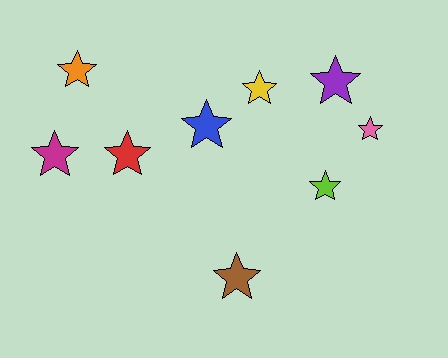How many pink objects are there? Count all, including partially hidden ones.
There is 1 pink object.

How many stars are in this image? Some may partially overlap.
There are 9 stars.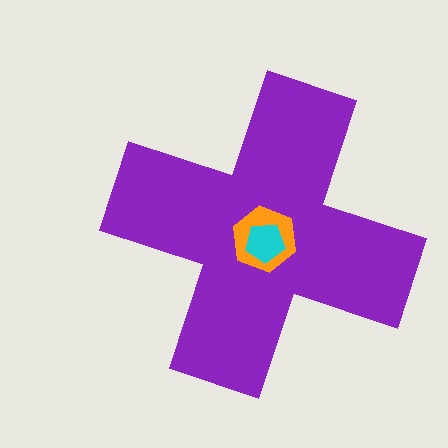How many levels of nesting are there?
3.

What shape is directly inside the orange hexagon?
The cyan pentagon.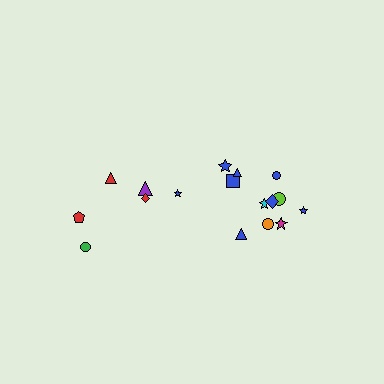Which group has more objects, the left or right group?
The right group.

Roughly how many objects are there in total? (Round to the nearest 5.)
Roughly 15 objects in total.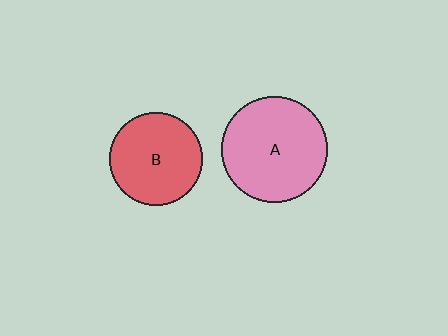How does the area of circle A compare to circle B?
Approximately 1.3 times.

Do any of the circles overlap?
No, none of the circles overlap.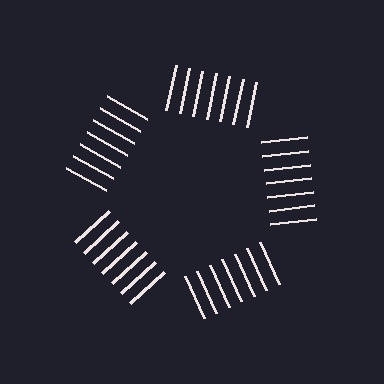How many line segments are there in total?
35 — 7 along each of the 5 edges.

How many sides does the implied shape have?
5 sides — the line-ends trace a pentagon.